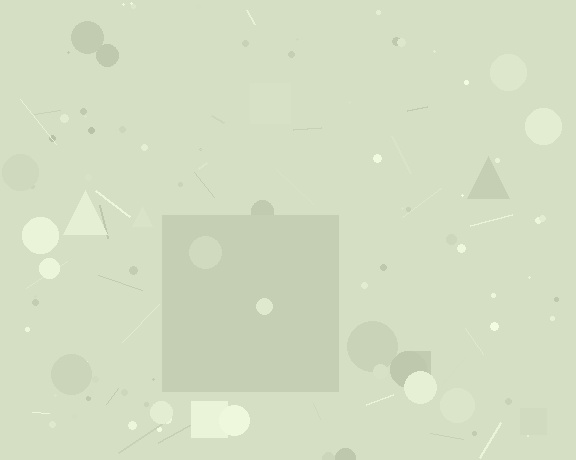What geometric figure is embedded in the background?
A square is embedded in the background.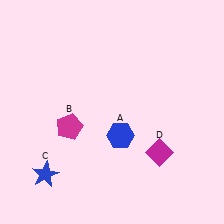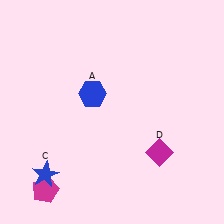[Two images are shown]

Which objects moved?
The objects that moved are: the blue hexagon (A), the magenta pentagon (B).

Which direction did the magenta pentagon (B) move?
The magenta pentagon (B) moved down.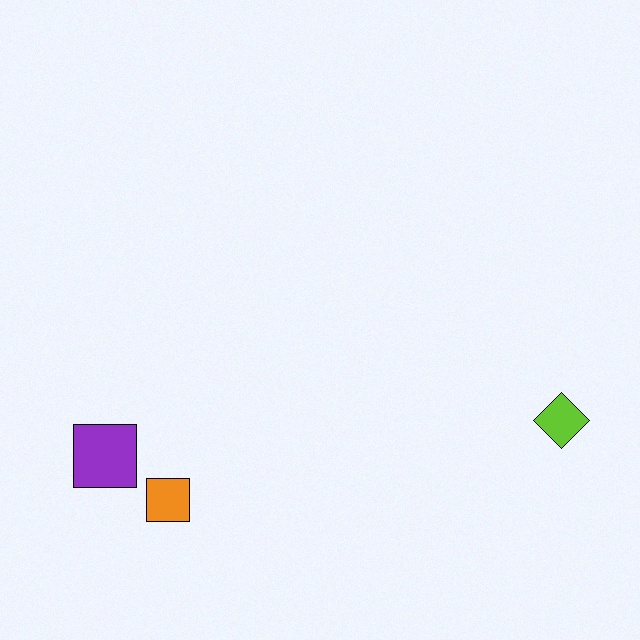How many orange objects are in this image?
There is 1 orange object.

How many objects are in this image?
There are 3 objects.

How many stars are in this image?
There are no stars.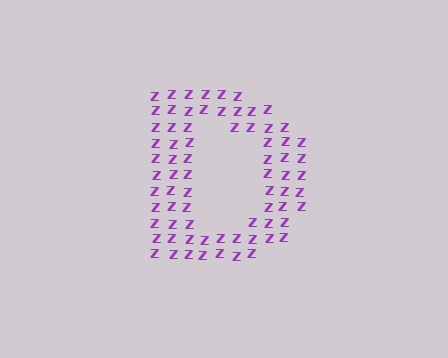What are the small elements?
The small elements are letter Z's.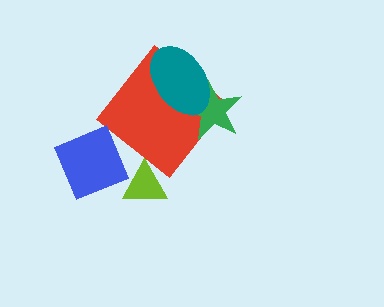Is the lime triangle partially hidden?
Yes, it is partially covered by another shape.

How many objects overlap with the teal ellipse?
2 objects overlap with the teal ellipse.